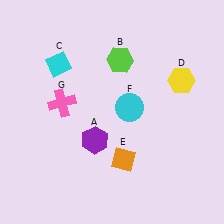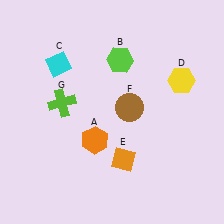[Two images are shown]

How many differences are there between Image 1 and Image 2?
There are 3 differences between the two images.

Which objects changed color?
A changed from purple to orange. F changed from cyan to brown. G changed from pink to lime.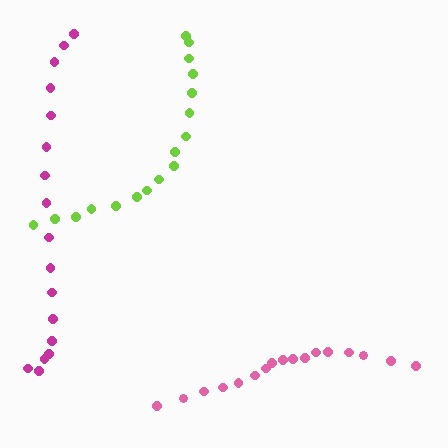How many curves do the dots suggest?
There are 3 distinct paths.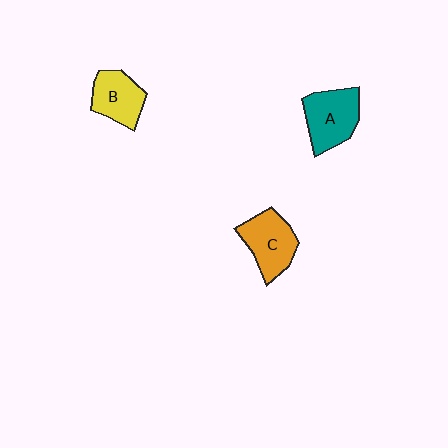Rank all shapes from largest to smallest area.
From largest to smallest: A (teal), C (orange), B (yellow).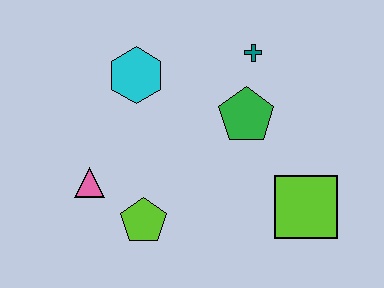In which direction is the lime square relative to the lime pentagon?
The lime square is to the right of the lime pentagon.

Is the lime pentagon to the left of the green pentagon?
Yes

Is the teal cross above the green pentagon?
Yes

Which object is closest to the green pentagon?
The teal cross is closest to the green pentagon.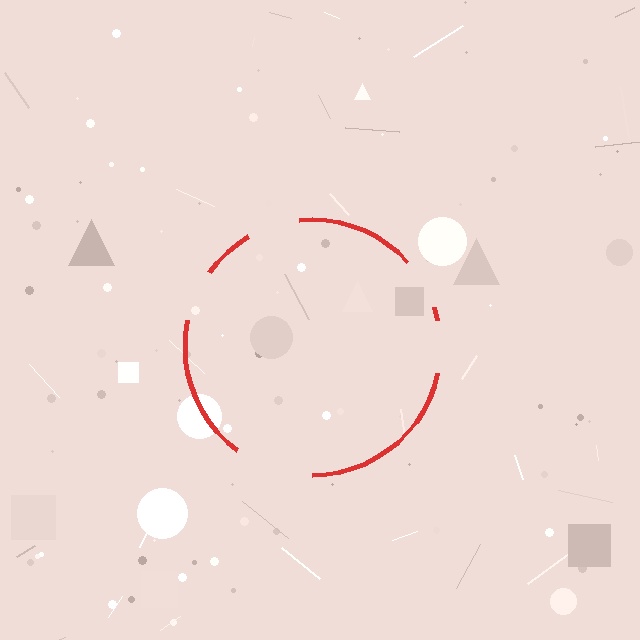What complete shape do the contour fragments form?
The contour fragments form a circle.